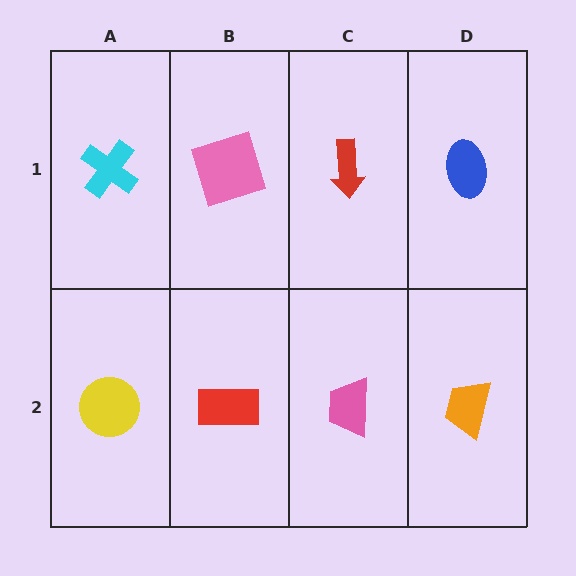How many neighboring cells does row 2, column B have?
3.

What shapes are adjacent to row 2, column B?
A pink square (row 1, column B), a yellow circle (row 2, column A), a pink trapezoid (row 2, column C).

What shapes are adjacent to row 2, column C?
A red arrow (row 1, column C), a red rectangle (row 2, column B), an orange trapezoid (row 2, column D).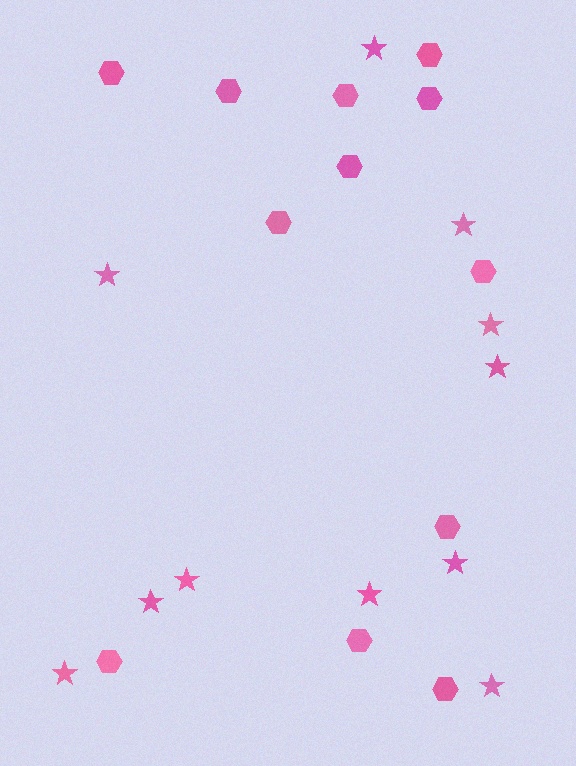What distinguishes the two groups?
There are 2 groups: one group of stars (11) and one group of hexagons (12).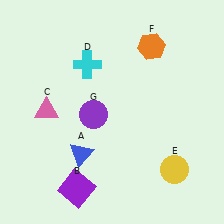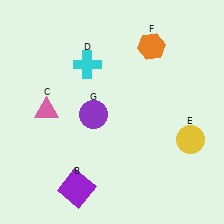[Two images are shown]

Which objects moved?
The objects that moved are: the blue triangle (A), the yellow circle (E).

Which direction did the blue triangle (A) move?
The blue triangle (A) moved down.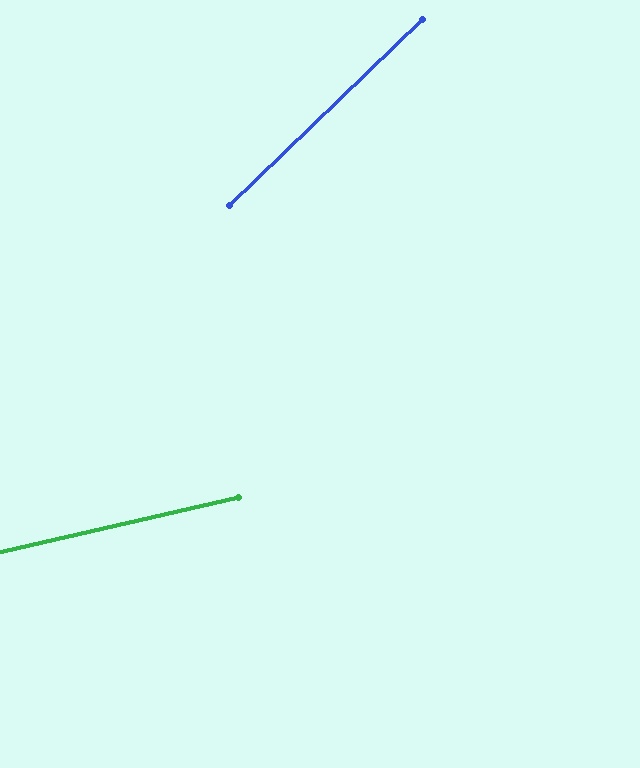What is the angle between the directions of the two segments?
Approximately 31 degrees.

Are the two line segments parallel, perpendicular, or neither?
Neither parallel nor perpendicular — they differ by about 31°.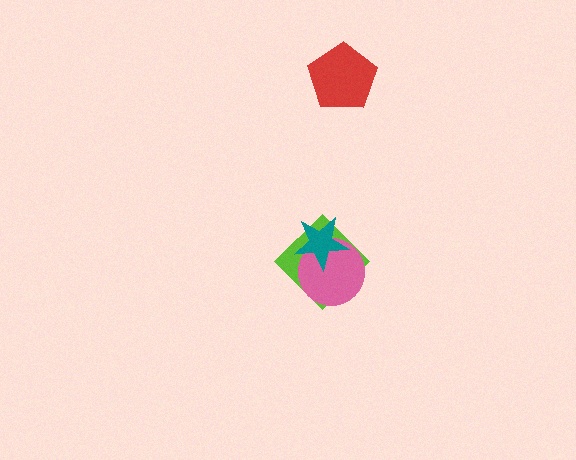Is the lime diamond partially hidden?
Yes, it is partially covered by another shape.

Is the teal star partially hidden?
No, no other shape covers it.